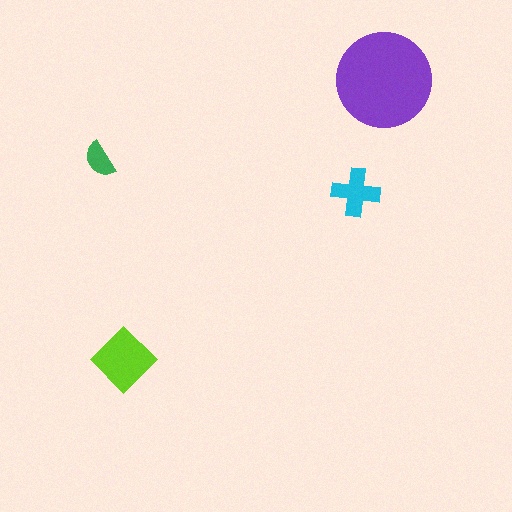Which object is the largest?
The purple circle.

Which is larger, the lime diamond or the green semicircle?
The lime diamond.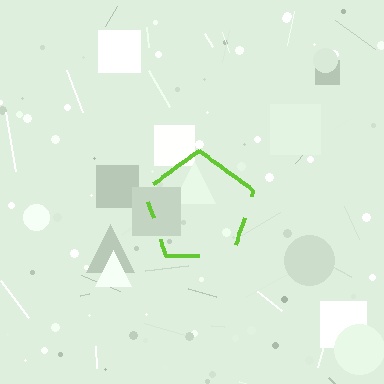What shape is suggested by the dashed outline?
The dashed outline suggests a pentagon.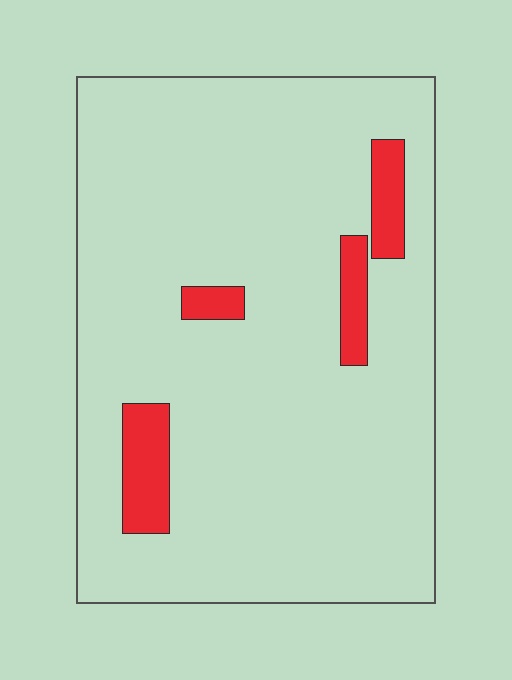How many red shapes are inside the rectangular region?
4.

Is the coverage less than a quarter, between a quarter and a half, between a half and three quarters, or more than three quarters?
Less than a quarter.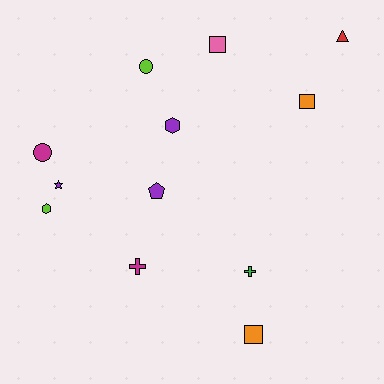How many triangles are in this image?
There is 1 triangle.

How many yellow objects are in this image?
There are no yellow objects.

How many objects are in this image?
There are 12 objects.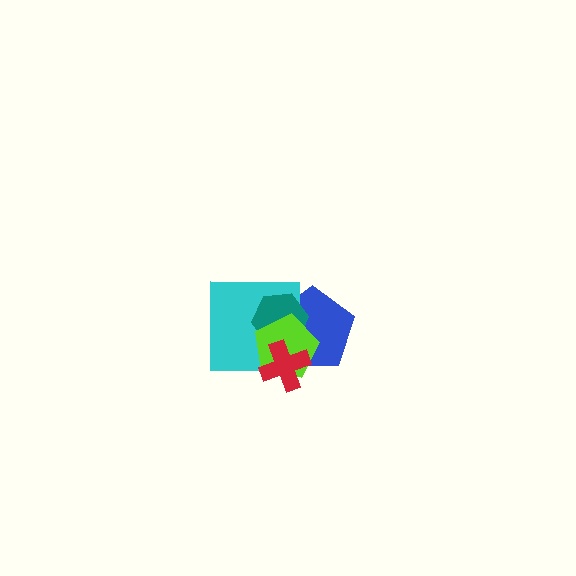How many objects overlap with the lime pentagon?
4 objects overlap with the lime pentagon.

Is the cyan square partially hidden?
Yes, it is partially covered by another shape.